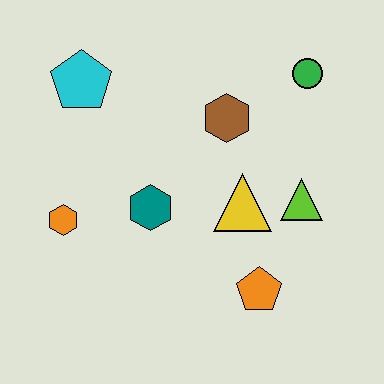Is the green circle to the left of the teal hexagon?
No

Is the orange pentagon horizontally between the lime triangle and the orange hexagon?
Yes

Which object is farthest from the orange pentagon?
The cyan pentagon is farthest from the orange pentagon.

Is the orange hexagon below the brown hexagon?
Yes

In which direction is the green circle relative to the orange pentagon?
The green circle is above the orange pentagon.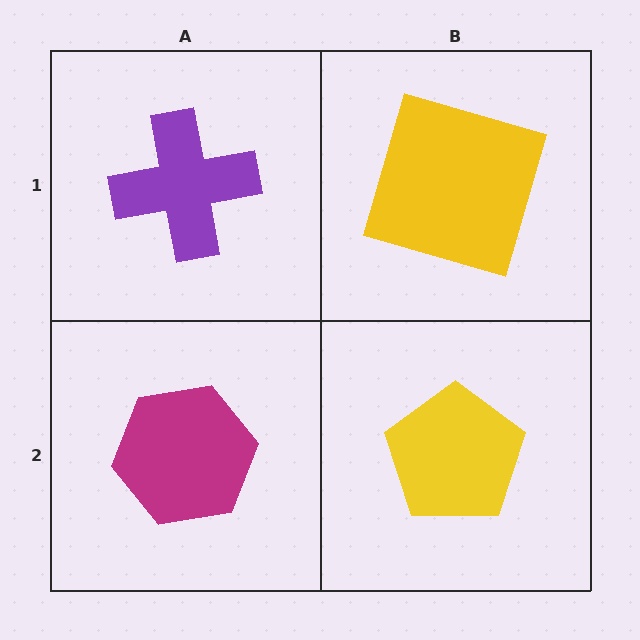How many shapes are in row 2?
2 shapes.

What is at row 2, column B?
A yellow pentagon.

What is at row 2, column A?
A magenta hexagon.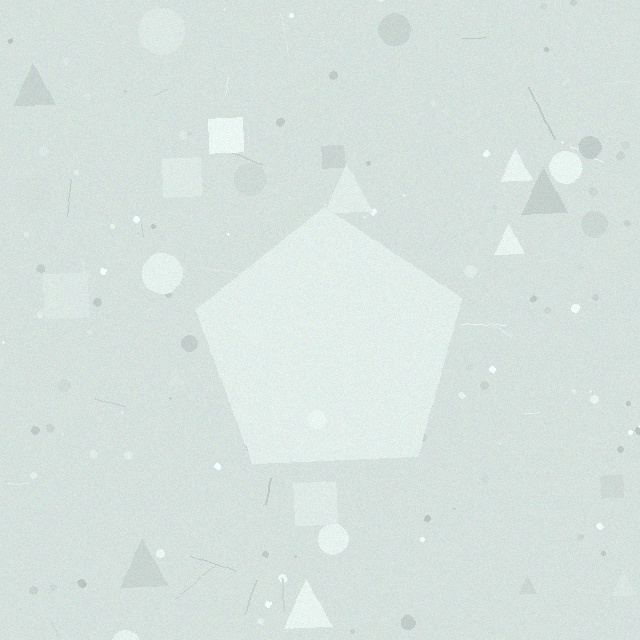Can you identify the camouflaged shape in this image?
The camouflaged shape is a pentagon.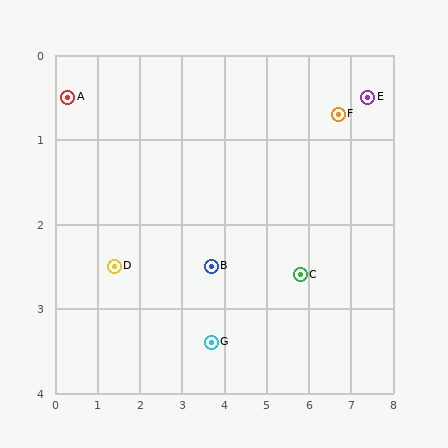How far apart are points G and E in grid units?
Points G and E are about 4.7 grid units apart.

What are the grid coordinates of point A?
Point A is at approximately (0.3, 0.5).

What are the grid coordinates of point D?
Point D is at approximately (1.4, 2.5).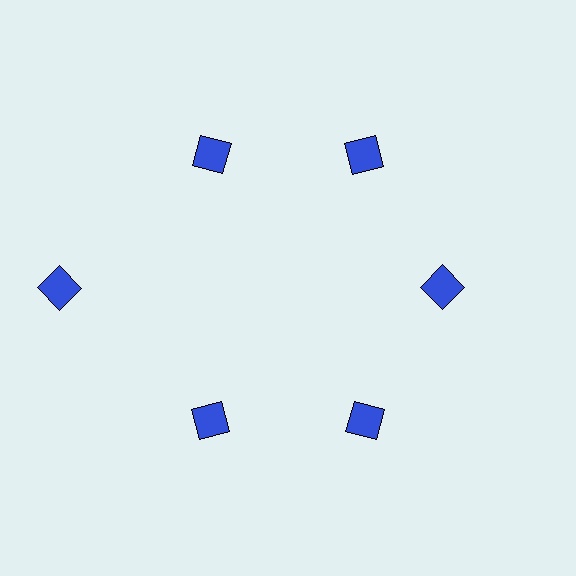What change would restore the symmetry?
The symmetry would be restored by moving it inward, back onto the ring so that all 6 diamonds sit at equal angles and equal distance from the center.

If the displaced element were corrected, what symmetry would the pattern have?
It would have 6-fold rotational symmetry — the pattern would map onto itself every 60 degrees.